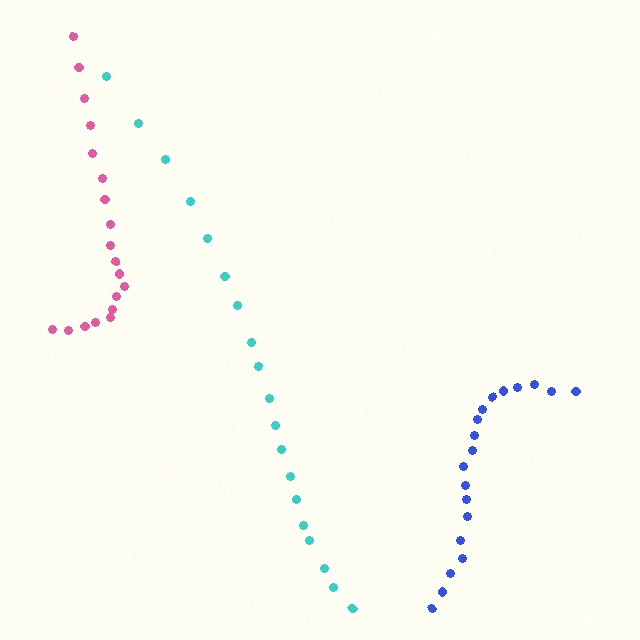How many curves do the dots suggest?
There are 3 distinct paths.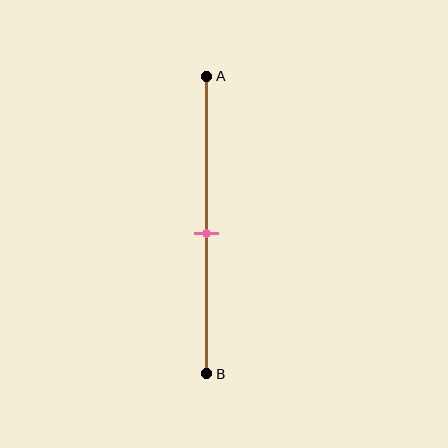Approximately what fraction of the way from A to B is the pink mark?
The pink mark is approximately 55% of the way from A to B.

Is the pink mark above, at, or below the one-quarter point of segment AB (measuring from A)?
The pink mark is below the one-quarter point of segment AB.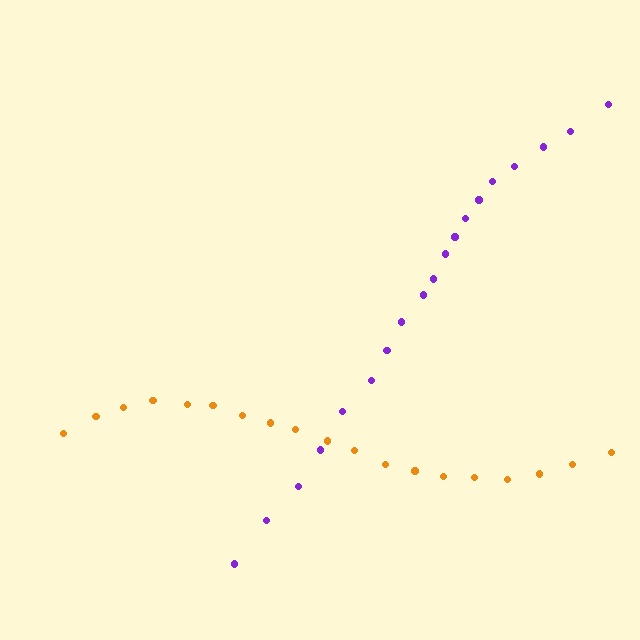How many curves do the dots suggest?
There are 2 distinct paths.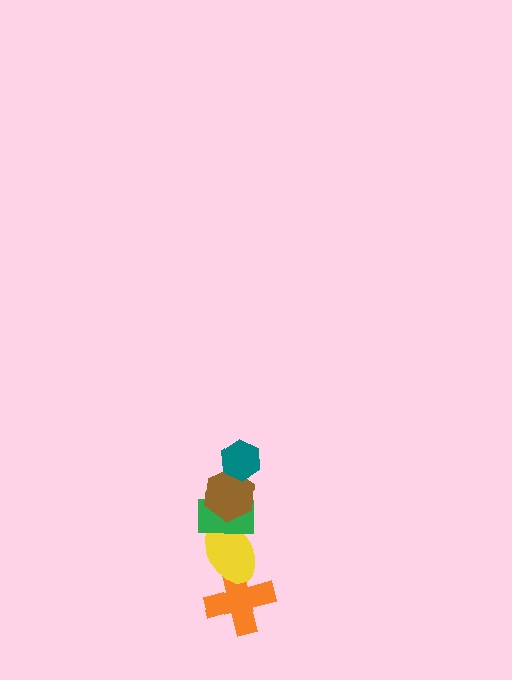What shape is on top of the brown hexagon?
The teal hexagon is on top of the brown hexagon.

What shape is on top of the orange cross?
The yellow ellipse is on top of the orange cross.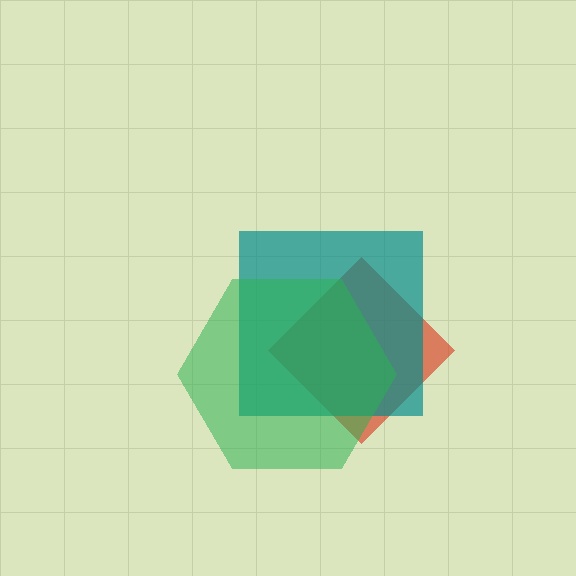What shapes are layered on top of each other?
The layered shapes are: a red diamond, a teal square, a green hexagon.